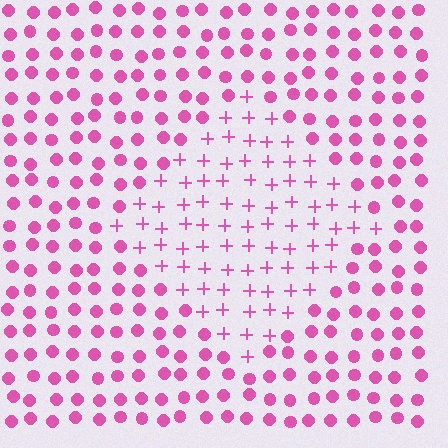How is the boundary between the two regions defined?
The boundary is defined by a change in element shape: plus signs inside vs. circles outside. All elements share the same color and spacing.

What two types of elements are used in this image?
The image uses plus signs inside the diamond region and circles outside it.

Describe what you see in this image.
The image is filled with small pink elements arranged in a uniform grid. A diamond-shaped region contains plus signs, while the surrounding area contains circles. The boundary is defined purely by the change in element shape.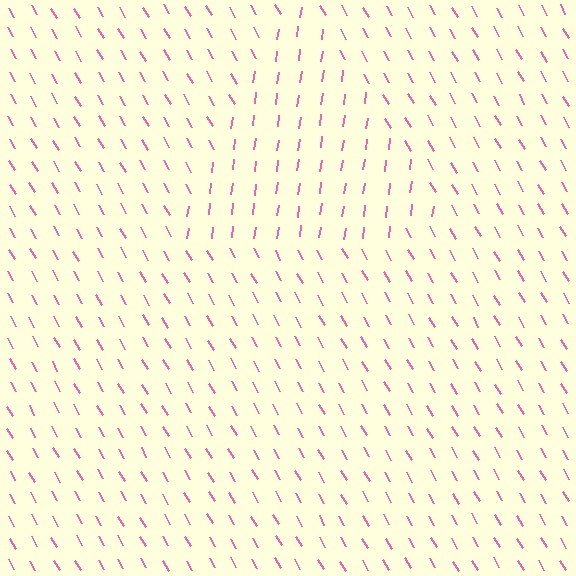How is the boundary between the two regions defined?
The boundary is defined purely by a change in line orientation (approximately 38 degrees difference). All lines are the same color and thickness.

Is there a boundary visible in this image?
Yes, there is a texture boundary formed by a change in line orientation.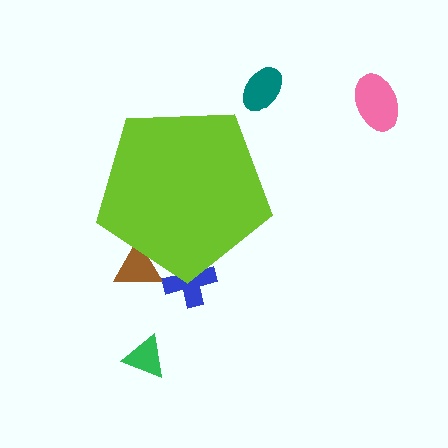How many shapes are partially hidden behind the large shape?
2 shapes are partially hidden.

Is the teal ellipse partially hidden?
No, the teal ellipse is fully visible.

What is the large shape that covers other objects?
A lime pentagon.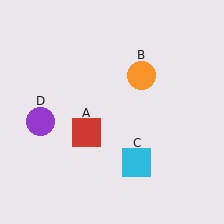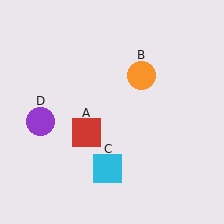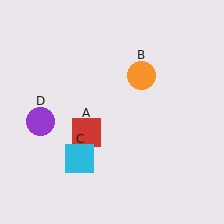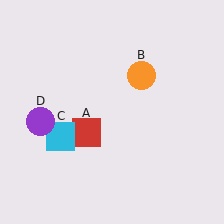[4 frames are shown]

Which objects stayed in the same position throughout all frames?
Red square (object A) and orange circle (object B) and purple circle (object D) remained stationary.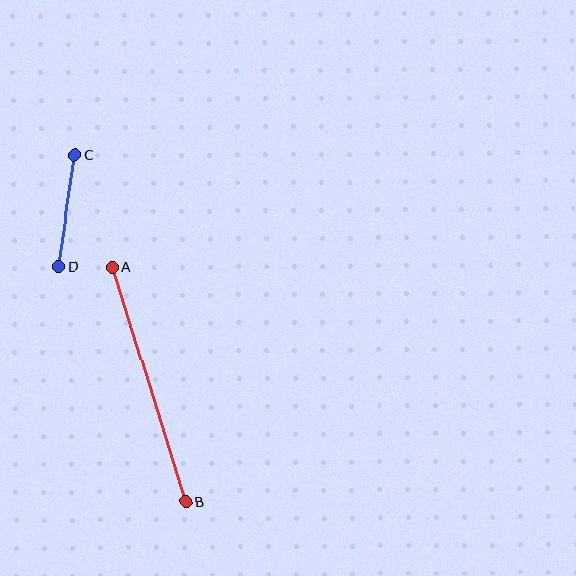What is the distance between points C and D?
The distance is approximately 112 pixels.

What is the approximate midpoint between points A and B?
The midpoint is at approximately (149, 384) pixels.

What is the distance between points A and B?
The distance is approximately 245 pixels.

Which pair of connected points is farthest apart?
Points A and B are farthest apart.